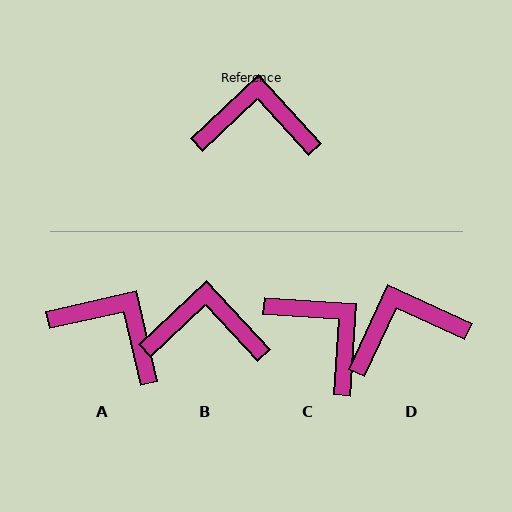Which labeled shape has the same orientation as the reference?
B.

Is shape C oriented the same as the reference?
No, it is off by about 47 degrees.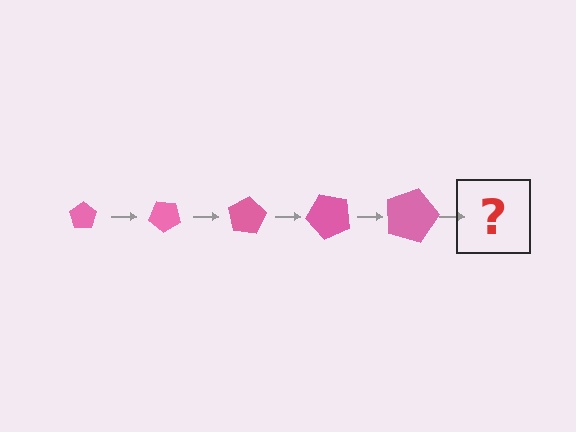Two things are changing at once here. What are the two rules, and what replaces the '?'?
The two rules are that the pentagon grows larger each step and it rotates 40 degrees each step. The '?' should be a pentagon, larger than the previous one and rotated 200 degrees from the start.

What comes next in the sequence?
The next element should be a pentagon, larger than the previous one and rotated 200 degrees from the start.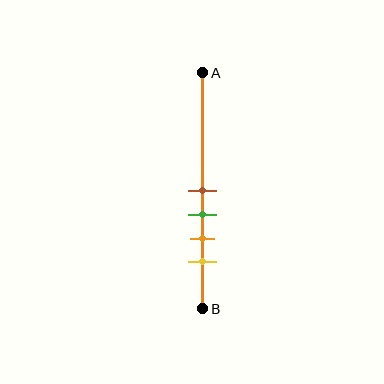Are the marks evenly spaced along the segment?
Yes, the marks are approximately evenly spaced.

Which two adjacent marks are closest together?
The brown and green marks are the closest adjacent pair.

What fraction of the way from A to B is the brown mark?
The brown mark is approximately 50% (0.5) of the way from A to B.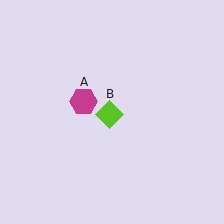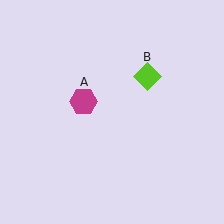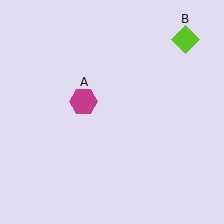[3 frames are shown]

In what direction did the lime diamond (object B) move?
The lime diamond (object B) moved up and to the right.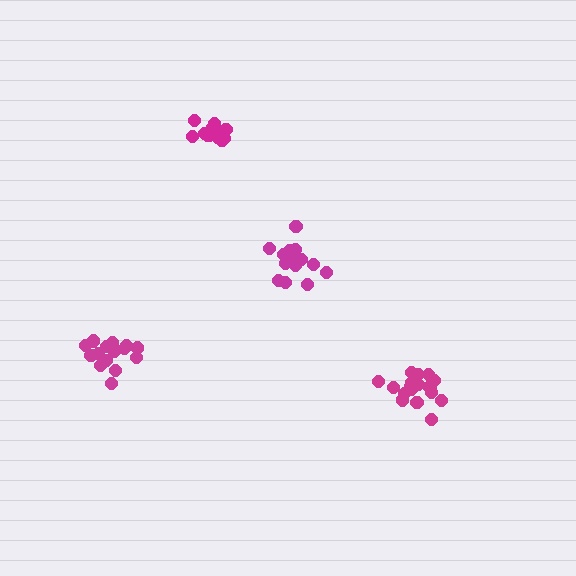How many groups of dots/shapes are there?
There are 4 groups.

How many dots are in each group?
Group 1: 18 dots, Group 2: 16 dots, Group 3: 12 dots, Group 4: 16 dots (62 total).